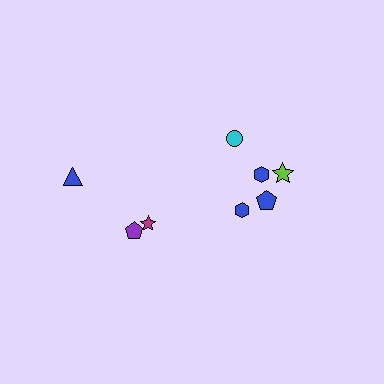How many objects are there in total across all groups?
There are 8 objects.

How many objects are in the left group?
There are 3 objects.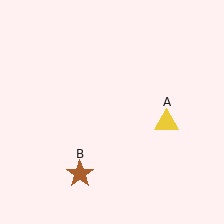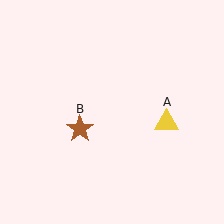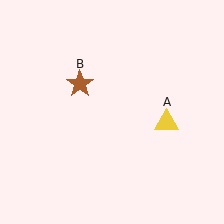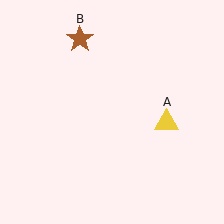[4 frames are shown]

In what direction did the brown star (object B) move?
The brown star (object B) moved up.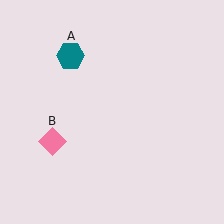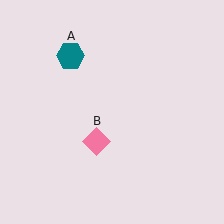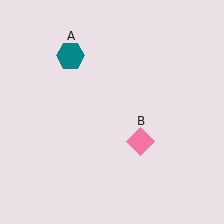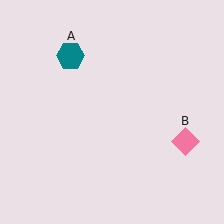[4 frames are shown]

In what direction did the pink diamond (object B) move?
The pink diamond (object B) moved right.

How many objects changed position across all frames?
1 object changed position: pink diamond (object B).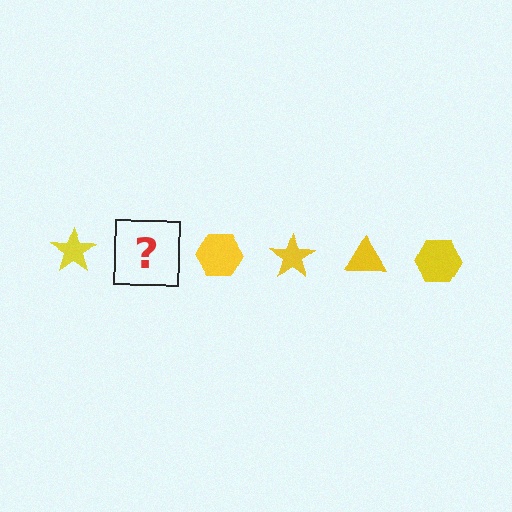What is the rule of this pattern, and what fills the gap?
The rule is that the pattern cycles through star, triangle, hexagon shapes in yellow. The gap should be filled with a yellow triangle.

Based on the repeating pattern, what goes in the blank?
The blank should be a yellow triangle.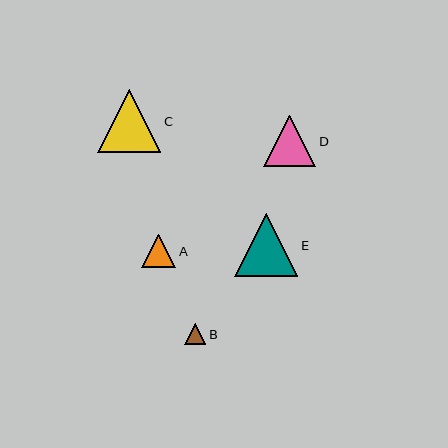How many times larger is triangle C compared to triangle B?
Triangle C is approximately 3.0 times the size of triangle B.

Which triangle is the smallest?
Triangle B is the smallest with a size of approximately 21 pixels.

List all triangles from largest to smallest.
From largest to smallest: C, E, D, A, B.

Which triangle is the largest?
Triangle C is the largest with a size of approximately 63 pixels.